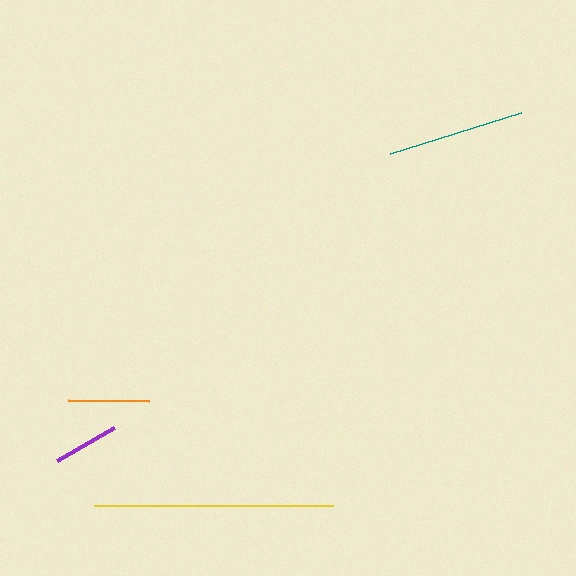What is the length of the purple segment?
The purple segment is approximately 67 pixels long.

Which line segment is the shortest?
The purple line is the shortest at approximately 67 pixels.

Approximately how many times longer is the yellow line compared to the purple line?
The yellow line is approximately 3.6 times the length of the purple line.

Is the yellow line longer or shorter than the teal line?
The yellow line is longer than the teal line.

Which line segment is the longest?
The yellow line is the longest at approximately 239 pixels.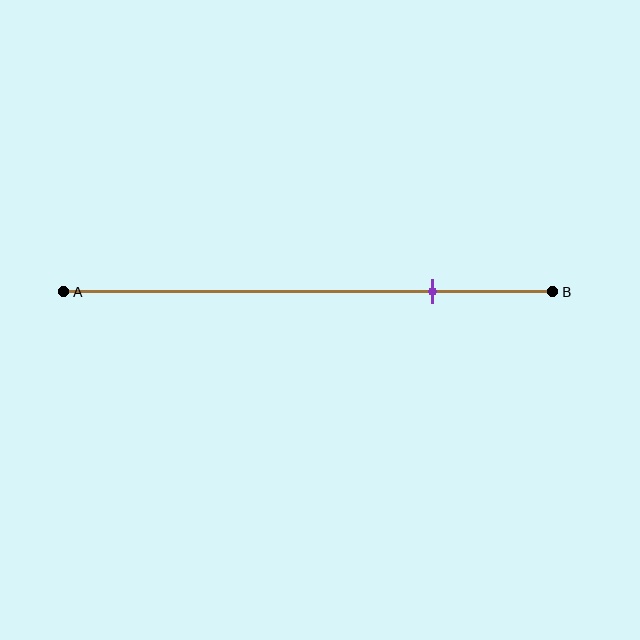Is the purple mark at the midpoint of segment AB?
No, the mark is at about 75% from A, not at the 50% midpoint.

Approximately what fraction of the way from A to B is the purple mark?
The purple mark is approximately 75% of the way from A to B.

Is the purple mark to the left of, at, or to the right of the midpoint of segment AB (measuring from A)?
The purple mark is to the right of the midpoint of segment AB.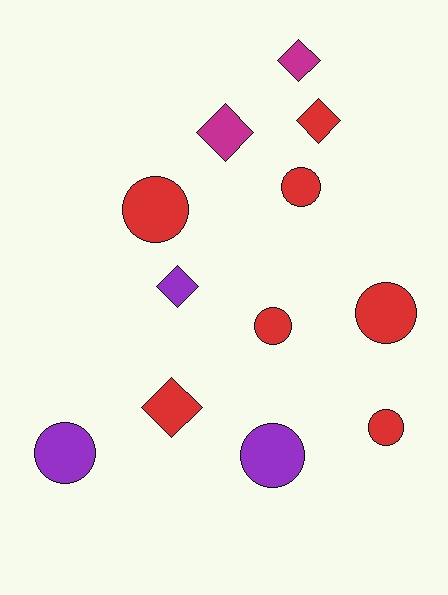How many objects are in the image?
There are 12 objects.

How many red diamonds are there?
There are 2 red diamonds.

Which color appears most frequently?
Red, with 7 objects.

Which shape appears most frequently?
Circle, with 7 objects.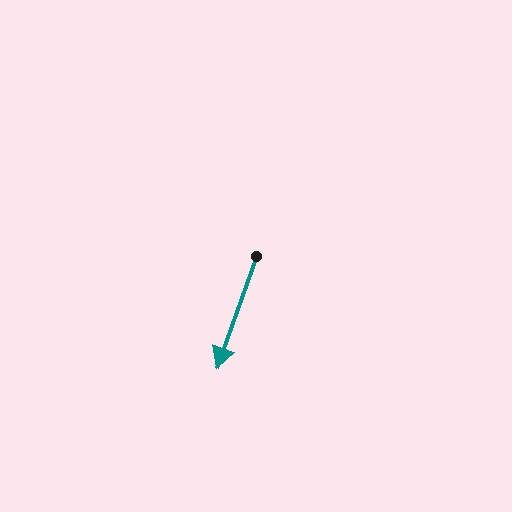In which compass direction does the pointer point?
South.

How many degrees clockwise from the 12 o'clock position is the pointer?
Approximately 199 degrees.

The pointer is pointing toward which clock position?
Roughly 7 o'clock.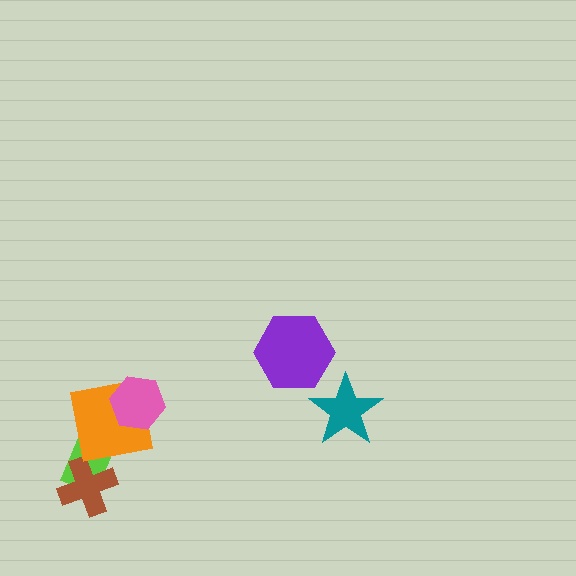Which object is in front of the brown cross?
The orange square is in front of the brown cross.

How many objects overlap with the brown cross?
2 objects overlap with the brown cross.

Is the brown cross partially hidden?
Yes, it is partially covered by another shape.